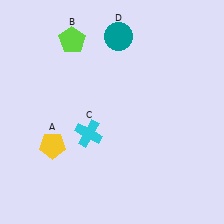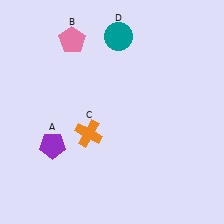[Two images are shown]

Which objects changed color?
A changed from yellow to purple. B changed from lime to pink. C changed from cyan to orange.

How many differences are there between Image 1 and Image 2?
There are 3 differences between the two images.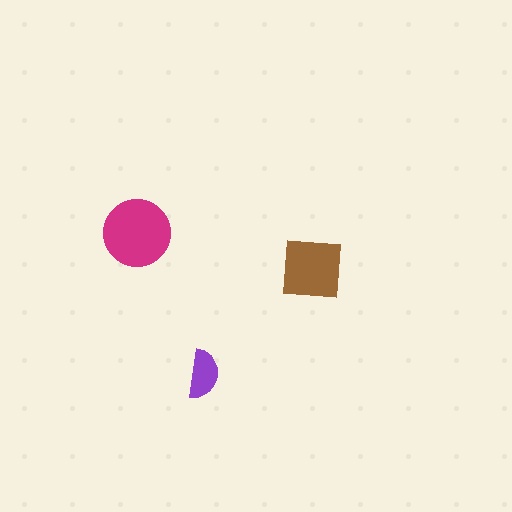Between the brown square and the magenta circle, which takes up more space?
The magenta circle.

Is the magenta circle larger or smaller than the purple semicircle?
Larger.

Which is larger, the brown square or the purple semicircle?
The brown square.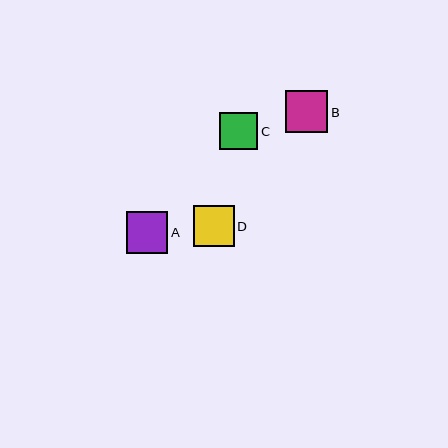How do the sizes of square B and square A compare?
Square B and square A are approximately the same size.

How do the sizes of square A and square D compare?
Square A and square D are approximately the same size.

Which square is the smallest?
Square C is the smallest with a size of approximately 38 pixels.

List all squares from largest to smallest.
From largest to smallest: B, A, D, C.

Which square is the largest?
Square B is the largest with a size of approximately 42 pixels.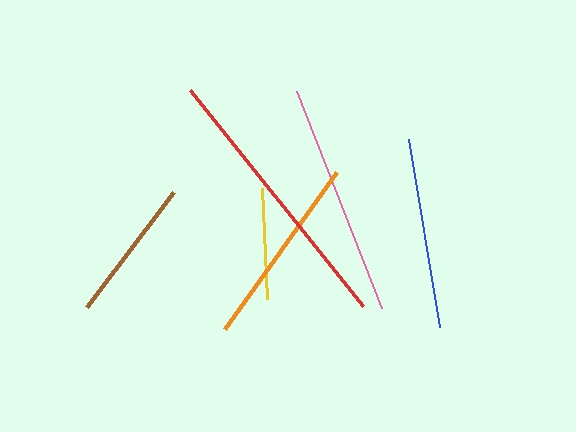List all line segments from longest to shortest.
From longest to shortest: red, pink, orange, blue, brown, yellow.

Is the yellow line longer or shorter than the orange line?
The orange line is longer than the yellow line.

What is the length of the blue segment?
The blue segment is approximately 190 pixels long.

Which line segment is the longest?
The red line is the longest at approximately 277 pixels.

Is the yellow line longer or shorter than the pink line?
The pink line is longer than the yellow line.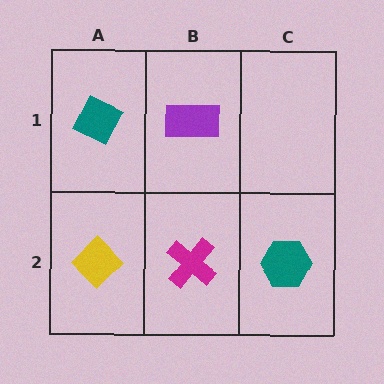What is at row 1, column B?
A purple rectangle.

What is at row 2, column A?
A yellow diamond.